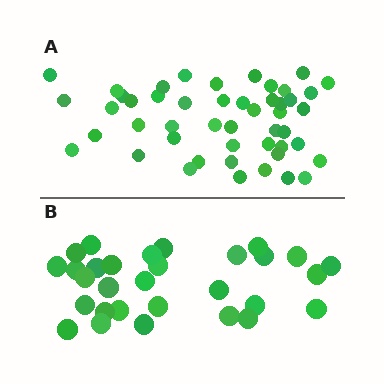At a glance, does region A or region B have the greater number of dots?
Region A (the top region) has more dots.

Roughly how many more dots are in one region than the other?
Region A has approximately 20 more dots than region B.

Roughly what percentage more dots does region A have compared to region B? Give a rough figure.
About 60% more.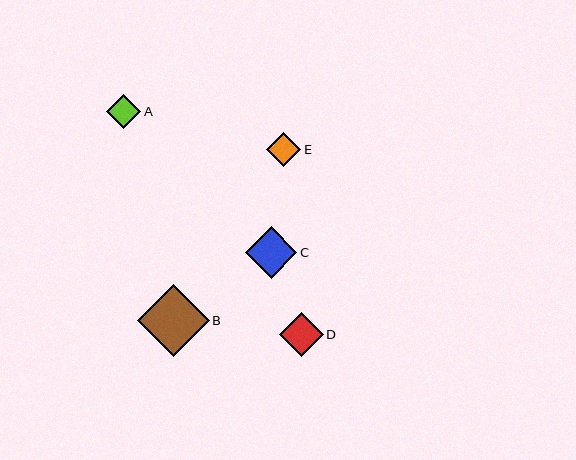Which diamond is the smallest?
Diamond A is the smallest with a size of approximately 34 pixels.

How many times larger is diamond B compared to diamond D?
Diamond B is approximately 1.6 times the size of diamond D.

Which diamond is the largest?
Diamond B is the largest with a size of approximately 71 pixels.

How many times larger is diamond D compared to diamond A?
Diamond D is approximately 1.3 times the size of diamond A.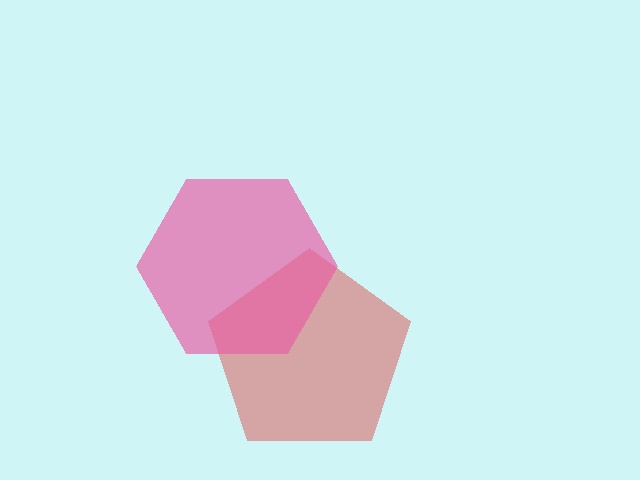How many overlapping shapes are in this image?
There are 2 overlapping shapes in the image.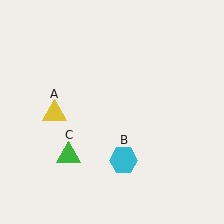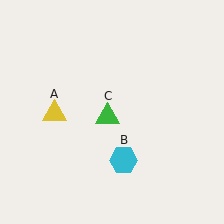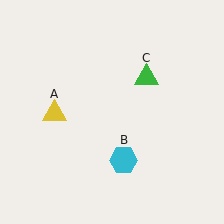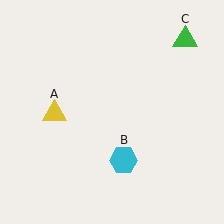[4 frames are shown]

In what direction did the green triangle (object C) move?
The green triangle (object C) moved up and to the right.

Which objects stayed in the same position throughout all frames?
Yellow triangle (object A) and cyan hexagon (object B) remained stationary.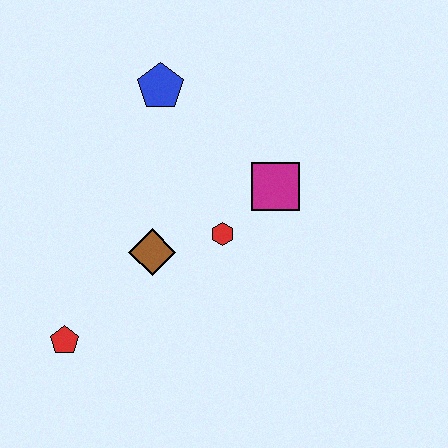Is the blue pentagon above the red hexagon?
Yes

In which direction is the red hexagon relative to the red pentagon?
The red hexagon is to the right of the red pentagon.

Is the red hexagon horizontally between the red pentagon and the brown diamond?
No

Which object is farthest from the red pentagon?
The blue pentagon is farthest from the red pentagon.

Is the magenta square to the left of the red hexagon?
No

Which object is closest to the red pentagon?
The brown diamond is closest to the red pentagon.